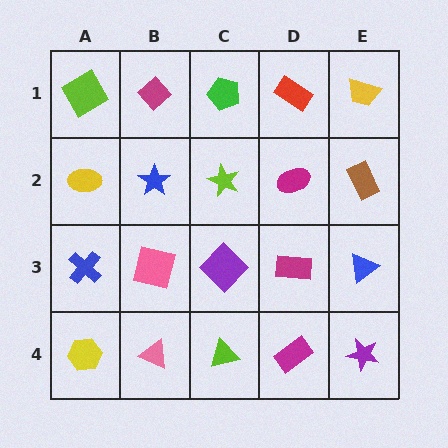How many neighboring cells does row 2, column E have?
3.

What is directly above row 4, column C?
A purple diamond.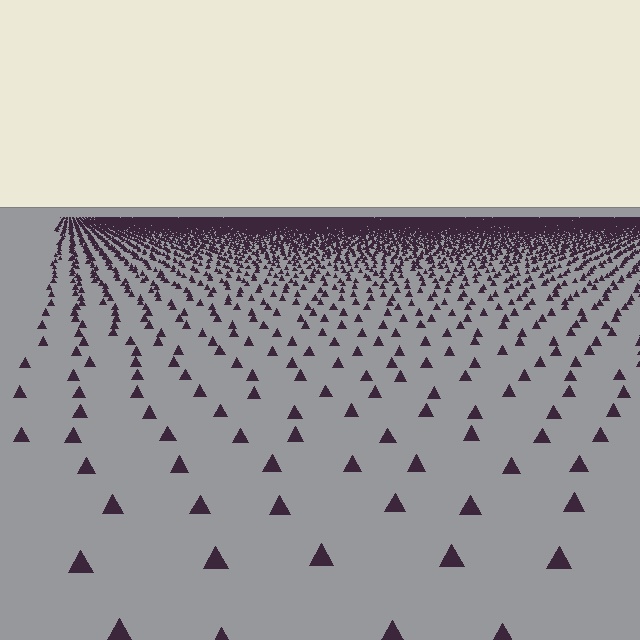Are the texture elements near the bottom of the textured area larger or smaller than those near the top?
Larger. Near the bottom, elements are closer to the viewer and appear at a bigger on-screen size.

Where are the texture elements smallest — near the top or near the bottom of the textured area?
Near the top.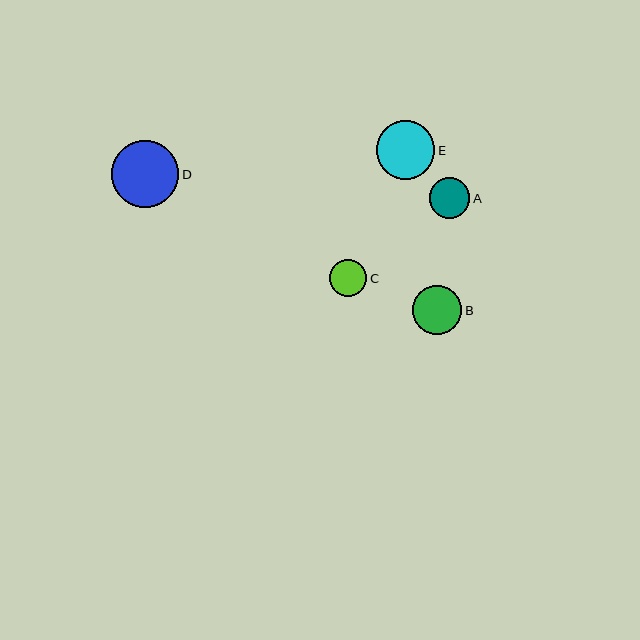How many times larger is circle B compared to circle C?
Circle B is approximately 1.3 times the size of circle C.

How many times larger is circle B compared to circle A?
Circle B is approximately 1.2 times the size of circle A.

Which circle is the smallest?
Circle C is the smallest with a size of approximately 37 pixels.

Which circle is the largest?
Circle D is the largest with a size of approximately 68 pixels.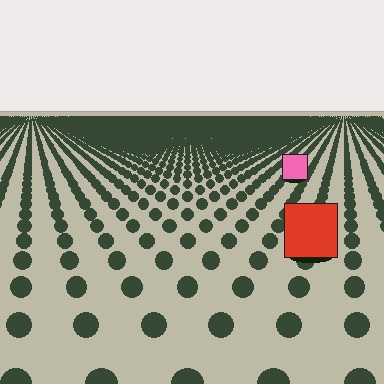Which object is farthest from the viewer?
The pink square is farthest from the viewer. It appears smaller and the ground texture around it is denser.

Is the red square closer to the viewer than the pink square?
Yes. The red square is closer — you can tell from the texture gradient: the ground texture is coarser near it.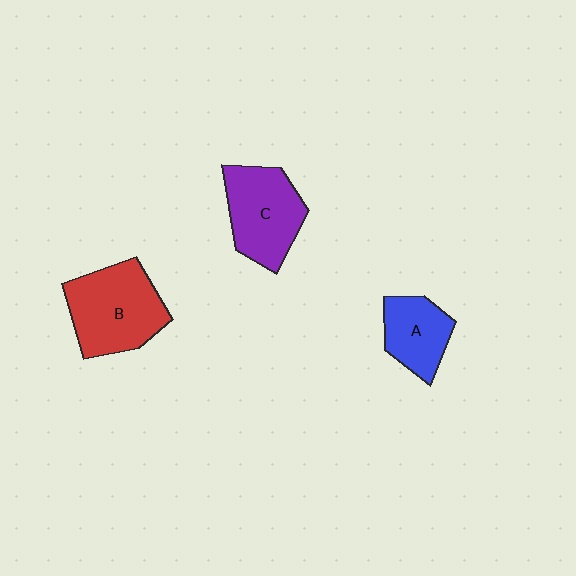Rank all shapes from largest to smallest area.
From largest to smallest: B (red), C (purple), A (blue).